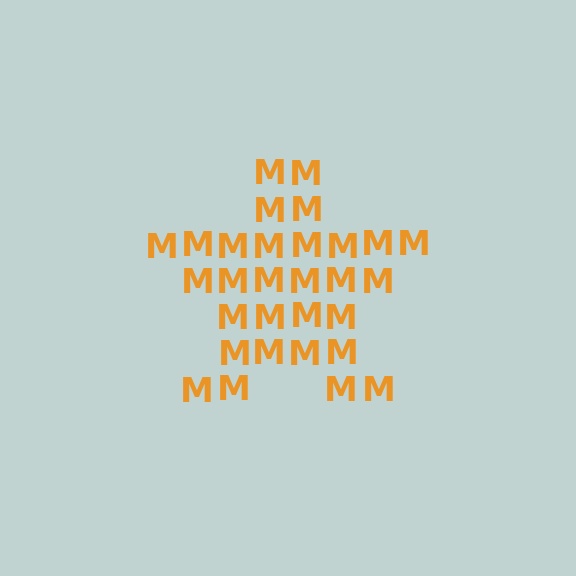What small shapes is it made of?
It is made of small letter M's.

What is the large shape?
The large shape is a star.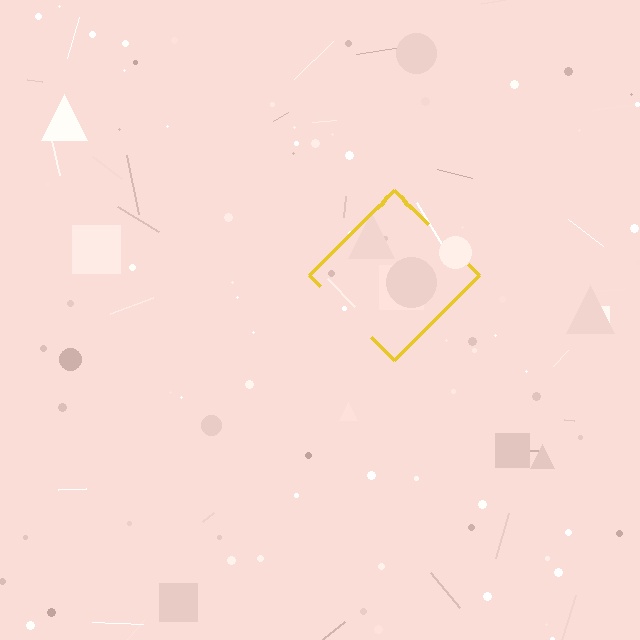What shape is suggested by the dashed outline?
The dashed outline suggests a diamond.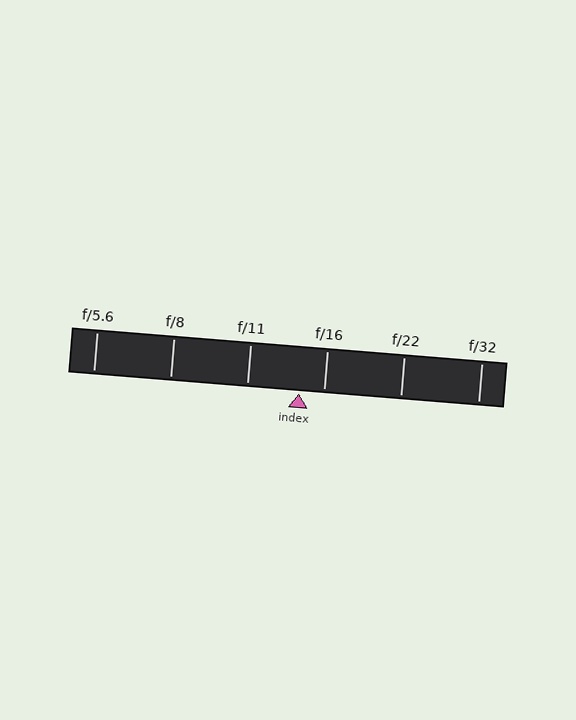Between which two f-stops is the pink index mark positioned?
The index mark is between f/11 and f/16.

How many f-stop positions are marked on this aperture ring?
There are 6 f-stop positions marked.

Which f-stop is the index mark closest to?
The index mark is closest to f/16.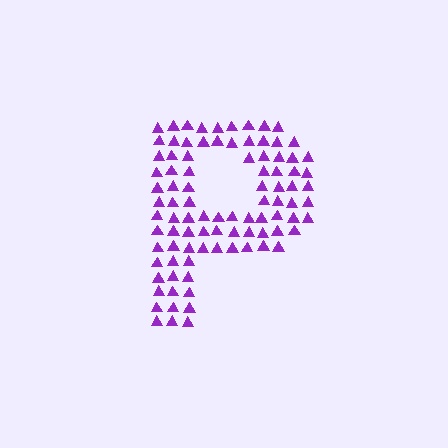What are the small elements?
The small elements are triangles.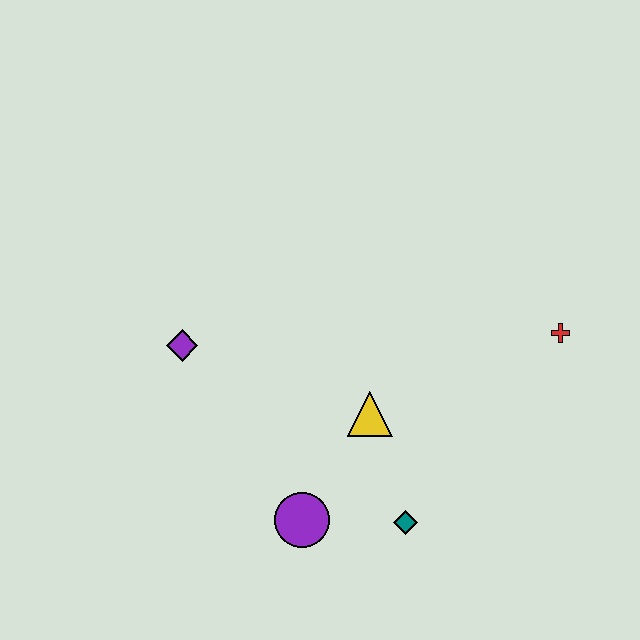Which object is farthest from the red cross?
The purple diamond is farthest from the red cross.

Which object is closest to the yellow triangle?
The teal diamond is closest to the yellow triangle.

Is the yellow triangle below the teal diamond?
No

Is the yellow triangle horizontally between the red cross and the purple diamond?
Yes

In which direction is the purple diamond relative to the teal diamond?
The purple diamond is to the left of the teal diamond.